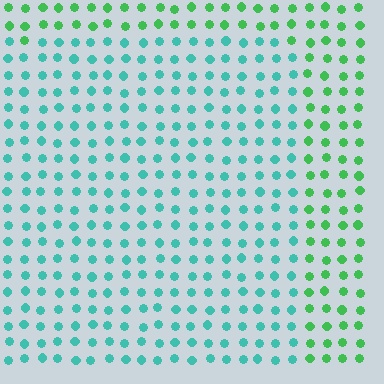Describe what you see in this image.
The image is filled with small green elements in a uniform arrangement. A rectangle-shaped region is visible where the elements are tinted to a slightly different hue, forming a subtle color boundary.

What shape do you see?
I see a rectangle.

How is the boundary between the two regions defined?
The boundary is defined purely by a slight shift in hue (about 43 degrees). Spacing, size, and orientation are identical on both sides.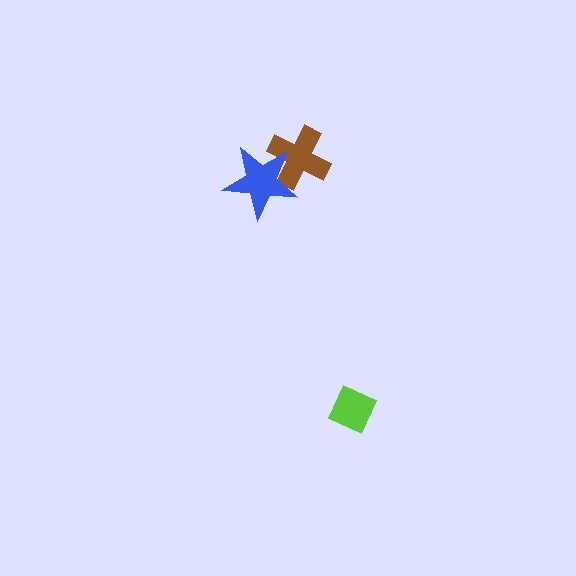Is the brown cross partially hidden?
Yes, it is partially covered by another shape.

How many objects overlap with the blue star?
1 object overlaps with the blue star.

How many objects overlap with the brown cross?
1 object overlaps with the brown cross.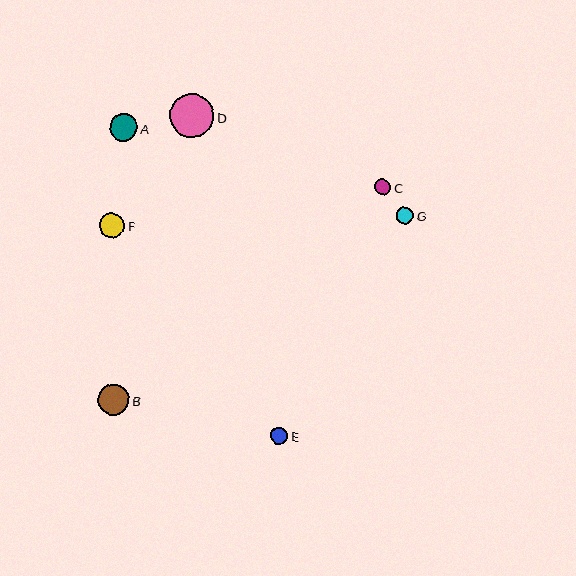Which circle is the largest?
Circle D is the largest with a size of approximately 44 pixels.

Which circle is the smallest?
Circle C is the smallest with a size of approximately 16 pixels.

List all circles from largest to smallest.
From largest to smallest: D, B, A, F, G, E, C.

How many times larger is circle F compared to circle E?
Circle F is approximately 1.5 times the size of circle E.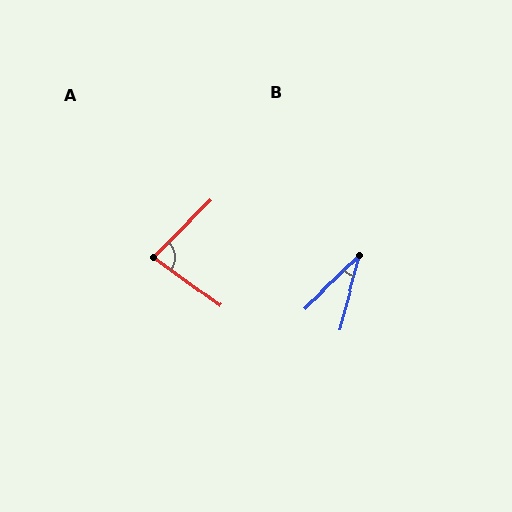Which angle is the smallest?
B, at approximately 31 degrees.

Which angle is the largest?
A, at approximately 81 degrees.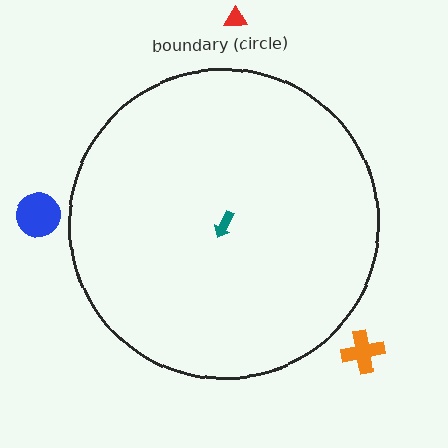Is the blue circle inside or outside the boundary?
Outside.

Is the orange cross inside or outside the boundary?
Outside.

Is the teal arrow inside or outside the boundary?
Inside.